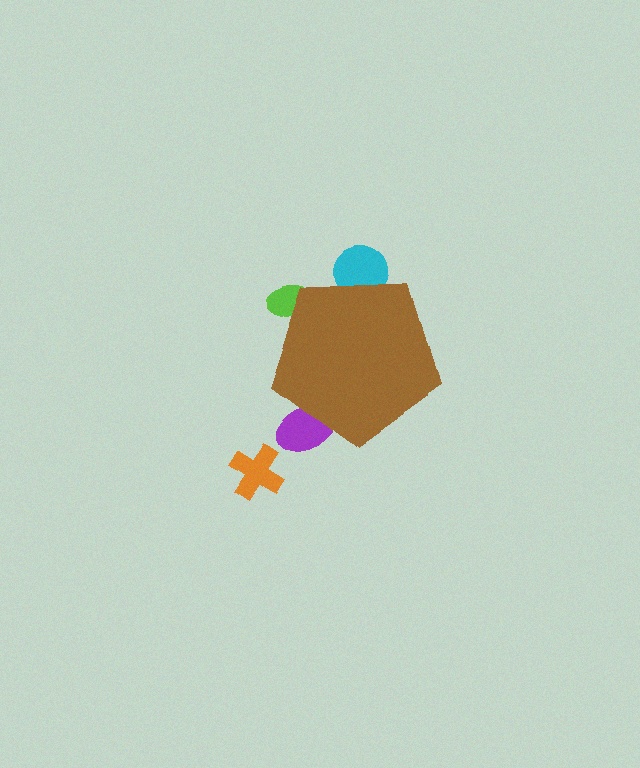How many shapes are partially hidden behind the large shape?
3 shapes are partially hidden.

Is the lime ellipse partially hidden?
Yes, the lime ellipse is partially hidden behind the brown pentagon.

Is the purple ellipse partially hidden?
Yes, the purple ellipse is partially hidden behind the brown pentagon.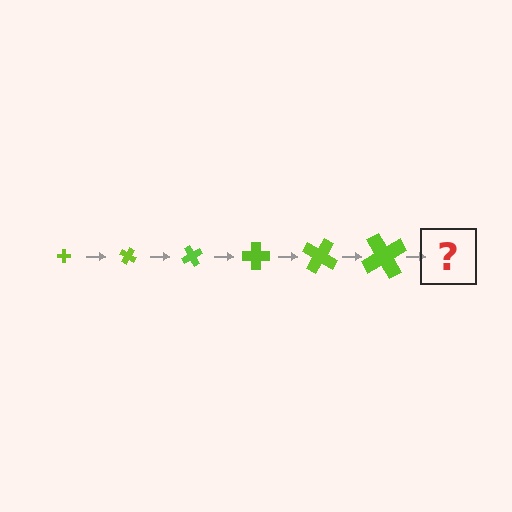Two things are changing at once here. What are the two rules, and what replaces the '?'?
The two rules are that the cross grows larger each step and it rotates 30 degrees each step. The '?' should be a cross, larger than the previous one and rotated 180 degrees from the start.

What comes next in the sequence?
The next element should be a cross, larger than the previous one and rotated 180 degrees from the start.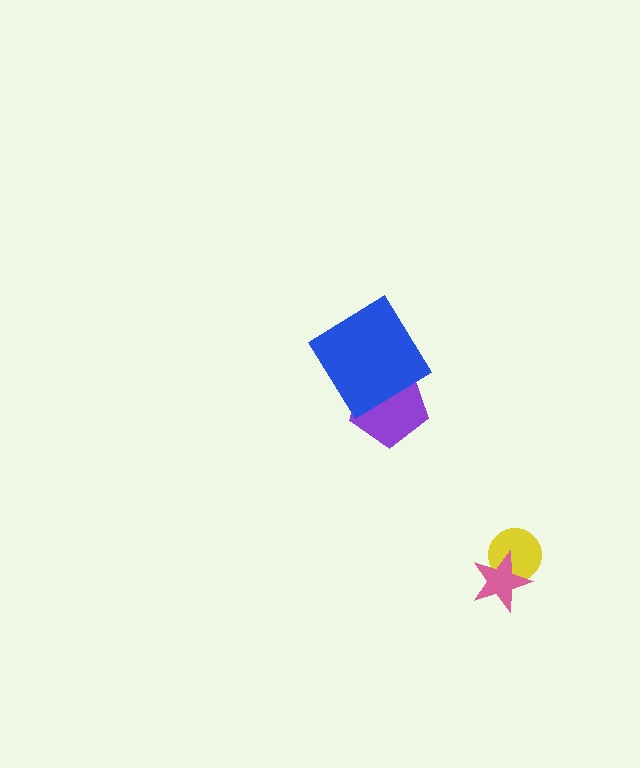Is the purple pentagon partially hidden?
Yes, it is partially covered by another shape.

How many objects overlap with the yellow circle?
1 object overlaps with the yellow circle.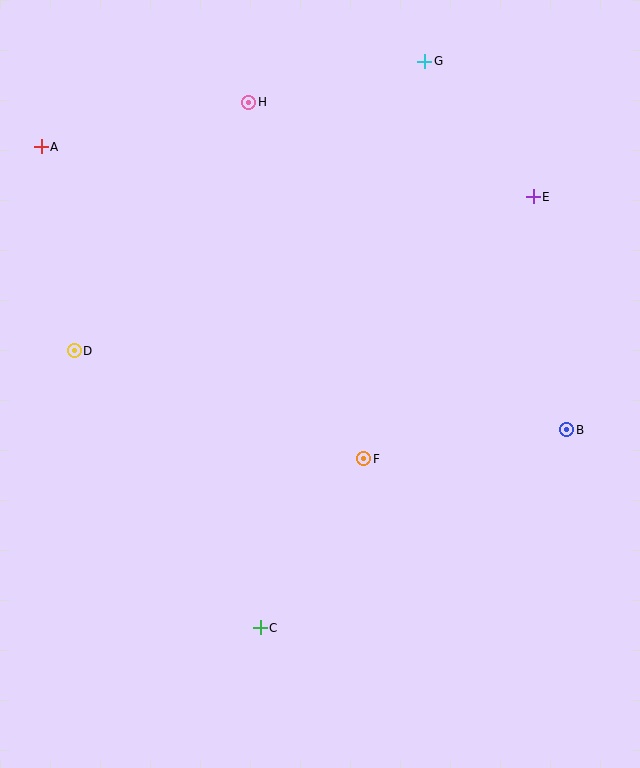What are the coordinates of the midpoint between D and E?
The midpoint between D and E is at (304, 274).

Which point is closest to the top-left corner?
Point A is closest to the top-left corner.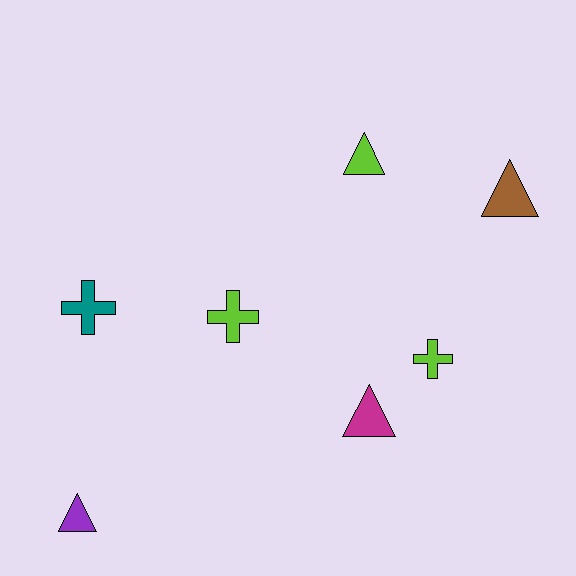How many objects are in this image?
There are 7 objects.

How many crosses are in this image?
There are 3 crosses.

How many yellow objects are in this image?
There are no yellow objects.